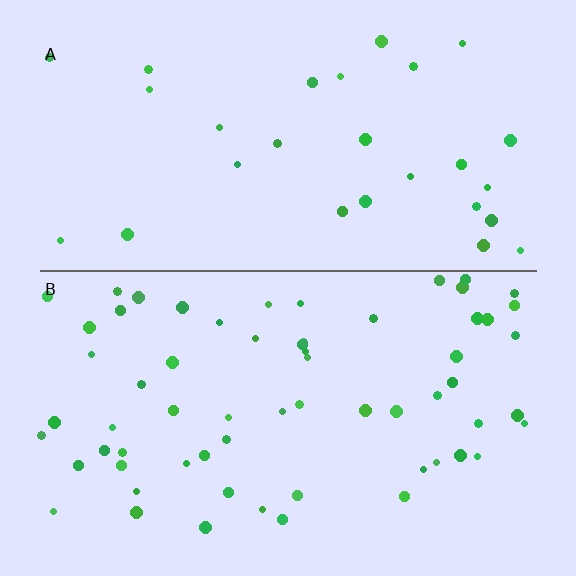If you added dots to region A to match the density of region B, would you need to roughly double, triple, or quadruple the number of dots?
Approximately double.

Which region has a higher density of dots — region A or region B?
B (the bottom).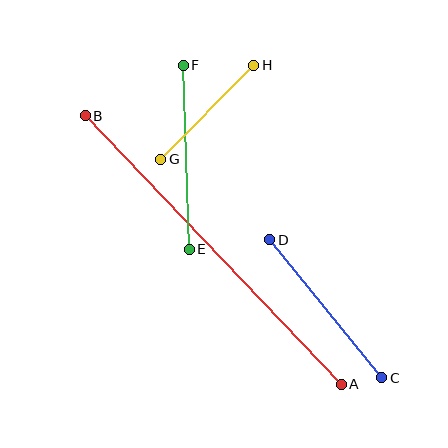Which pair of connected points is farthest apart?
Points A and B are farthest apart.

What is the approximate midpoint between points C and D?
The midpoint is at approximately (326, 309) pixels.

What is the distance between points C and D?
The distance is approximately 178 pixels.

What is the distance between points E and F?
The distance is approximately 184 pixels.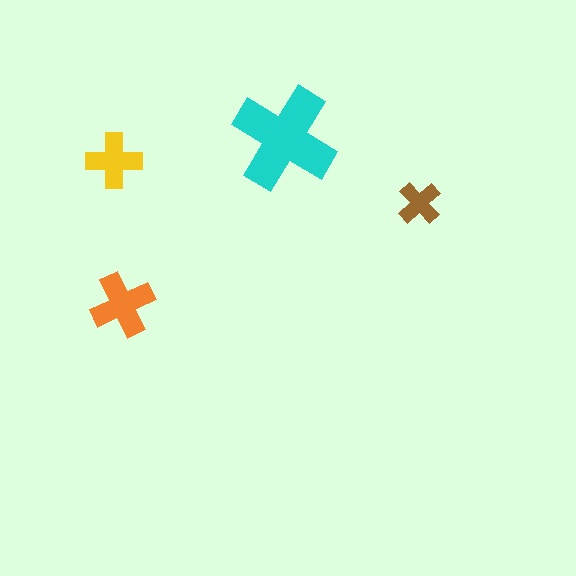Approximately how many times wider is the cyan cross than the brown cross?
About 2.5 times wider.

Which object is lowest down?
The orange cross is bottommost.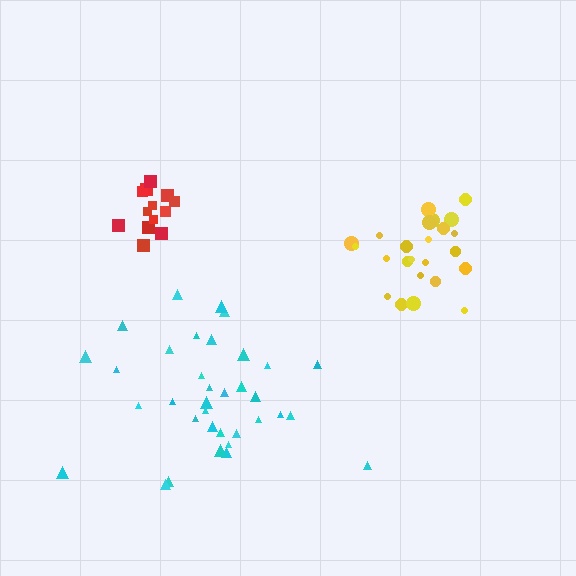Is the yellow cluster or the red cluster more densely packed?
Red.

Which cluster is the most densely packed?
Red.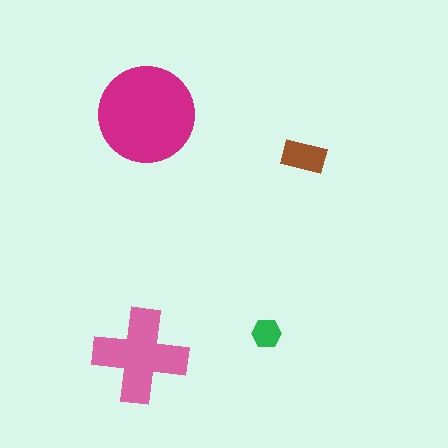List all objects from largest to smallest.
The magenta circle, the pink cross, the brown rectangle, the green hexagon.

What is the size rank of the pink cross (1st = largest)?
2nd.